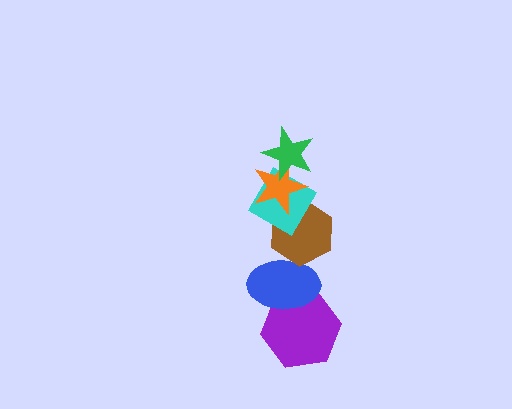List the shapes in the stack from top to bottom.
From top to bottom: the green star, the orange star, the cyan diamond, the brown hexagon, the blue ellipse, the purple hexagon.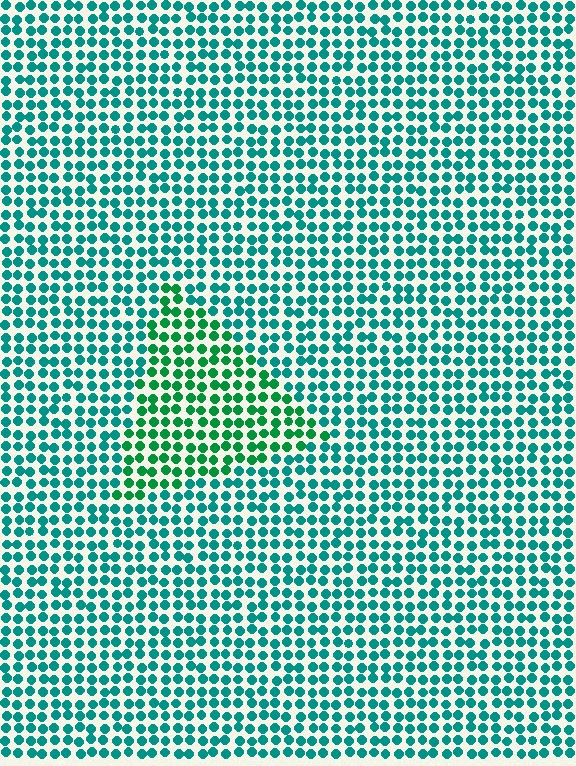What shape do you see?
I see a triangle.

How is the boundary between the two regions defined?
The boundary is defined purely by a slight shift in hue (about 31 degrees). Spacing, size, and orientation are identical on both sides.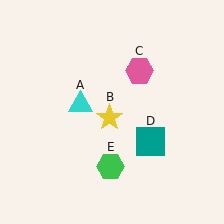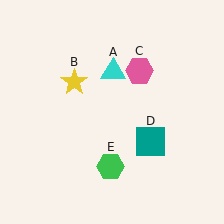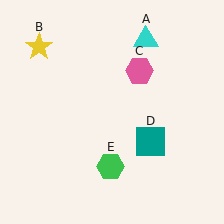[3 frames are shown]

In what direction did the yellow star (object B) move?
The yellow star (object B) moved up and to the left.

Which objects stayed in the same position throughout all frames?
Pink hexagon (object C) and teal square (object D) and green hexagon (object E) remained stationary.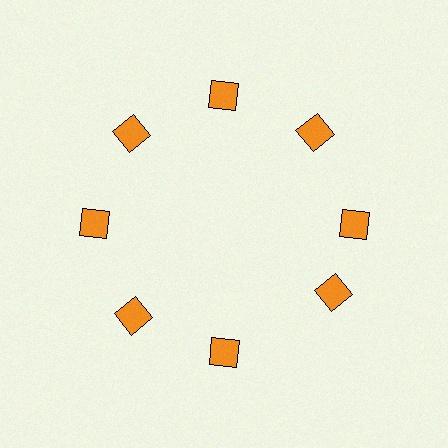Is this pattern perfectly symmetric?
No. The 8 orange squares are arranged in a ring, but one element near the 4 o'clock position is rotated out of alignment along the ring, breaking the 8-fold rotational symmetry.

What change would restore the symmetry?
The symmetry would be restored by rotating it back into even spacing with its neighbors so that all 8 squares sit at equal angles and equal distance from the center.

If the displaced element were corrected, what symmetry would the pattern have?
It would have 8-fold rotational symmetry — the pattern would map onto itself every 45 degrees.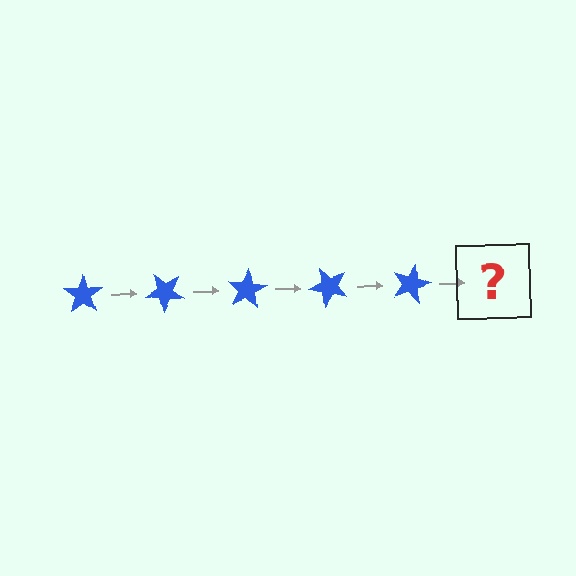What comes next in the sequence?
The next element should be a blue star rotated 200 degrees.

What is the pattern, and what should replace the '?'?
The pattern is that the star rotates 40 degrees each step. The '?' should be a blue star rotated 200 degrees.